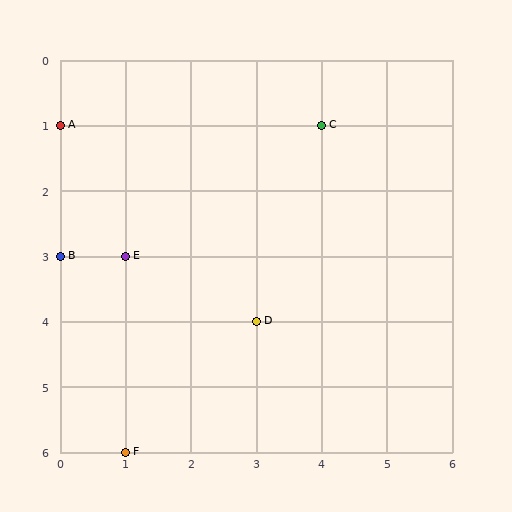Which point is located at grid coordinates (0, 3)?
Point B is at (0, 3).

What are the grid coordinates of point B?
Point B is at grid coordinates (0, 3).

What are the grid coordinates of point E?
Point E is at grid coordinates (1, 3).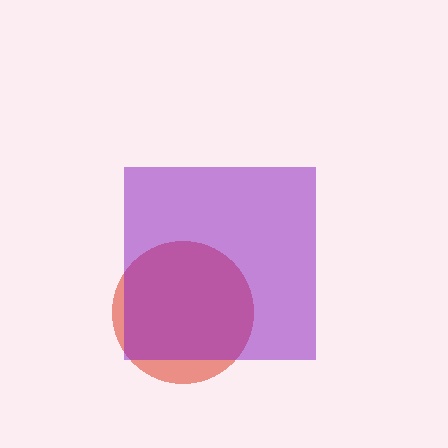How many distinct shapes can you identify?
There are 2 distinct shapes: a red circle, a purple square.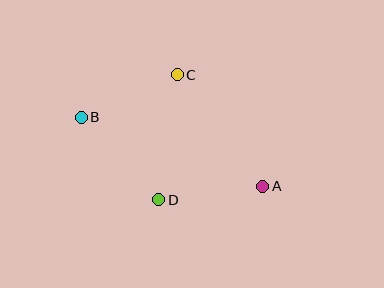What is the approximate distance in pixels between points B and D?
The distance between B and D is approximately 113 pixels.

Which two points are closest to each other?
Points B and C are closest to each other.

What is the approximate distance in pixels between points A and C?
The distance between A and C is approximately 140 pixels.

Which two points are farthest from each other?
Points A and B are farthest from each other.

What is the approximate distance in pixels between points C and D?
The distance between C and D is approximately 126 pixels.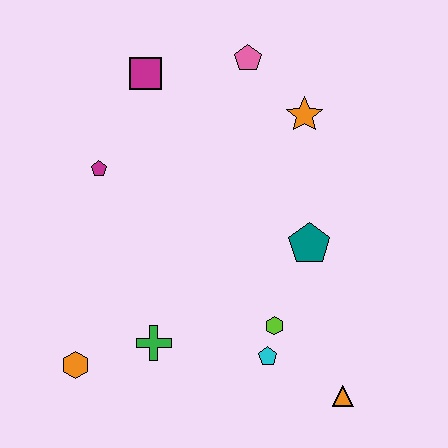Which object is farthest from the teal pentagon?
The orange hexagon is farthest from the teal pentagon.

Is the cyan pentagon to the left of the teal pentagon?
Yes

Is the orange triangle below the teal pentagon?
Yes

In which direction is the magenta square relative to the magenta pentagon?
The magenta square is above the magenta pentagon.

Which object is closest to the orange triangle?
The cyan pentagon is closest to the orange triangle.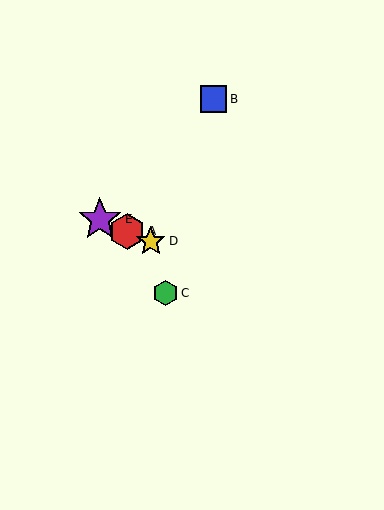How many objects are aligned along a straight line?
3 objects (A, D, E) are aligned along a straight line.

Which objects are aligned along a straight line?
Objects A, D, E are aligned along a straight line.